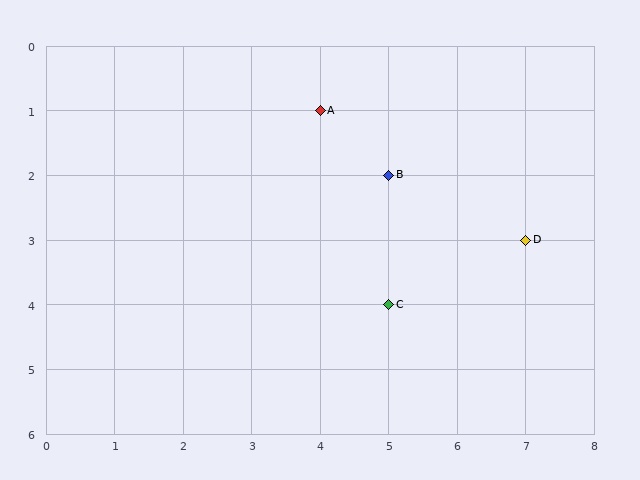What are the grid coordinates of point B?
Point B is at grid coordinates (5, 2).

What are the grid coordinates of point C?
Point C is at grid coordinates (5, 4).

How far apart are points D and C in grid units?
Points D and C are 2 columns and 1 row apart (about 2.2 grid units diagonally).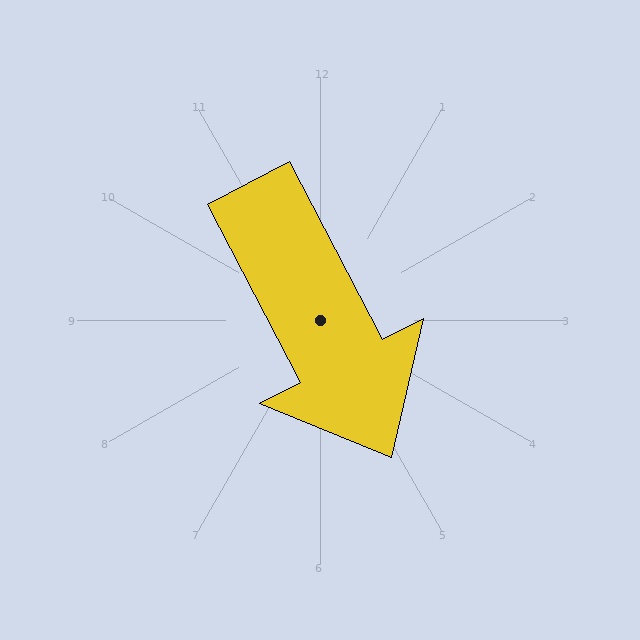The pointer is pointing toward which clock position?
Roughly 5 o'clock.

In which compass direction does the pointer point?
Southeast.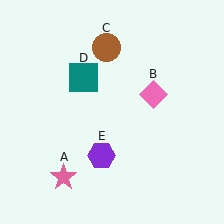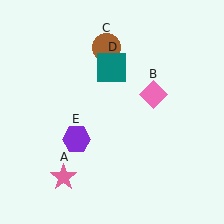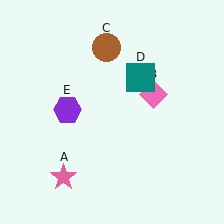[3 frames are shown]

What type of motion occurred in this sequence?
The teal square (object D), purple hexagon (object E) rotated clockwise around the center of the scene.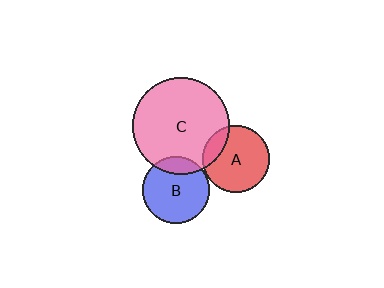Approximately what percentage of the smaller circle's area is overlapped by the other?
Approximately 15%.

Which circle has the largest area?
Circle C (pink).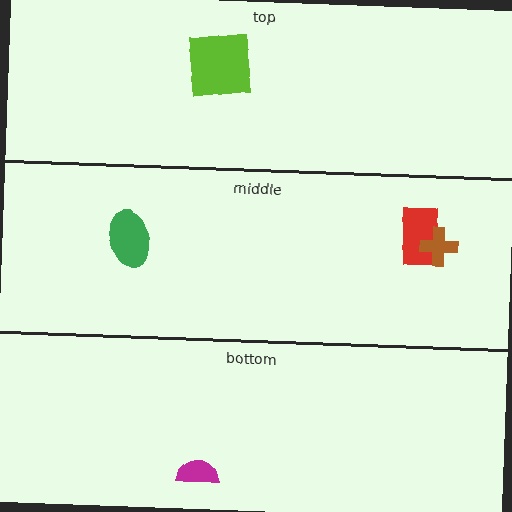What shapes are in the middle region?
The red rectangle, the brown cross, the green ellipse.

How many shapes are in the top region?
1.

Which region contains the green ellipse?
The middle region.